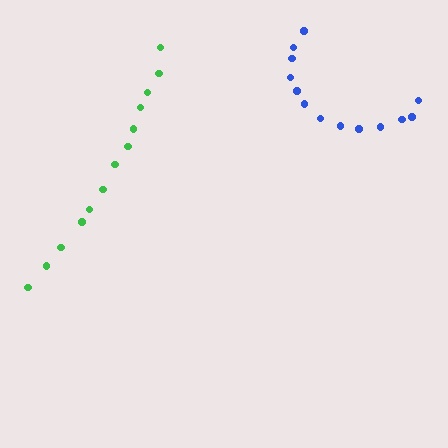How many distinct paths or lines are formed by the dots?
There are 2 distinct paths.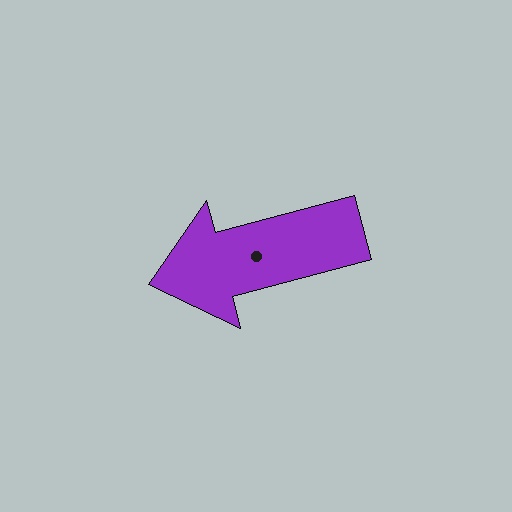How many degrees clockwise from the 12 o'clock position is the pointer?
Approximately 255 degrees.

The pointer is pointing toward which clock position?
Roughly 9 o'clock.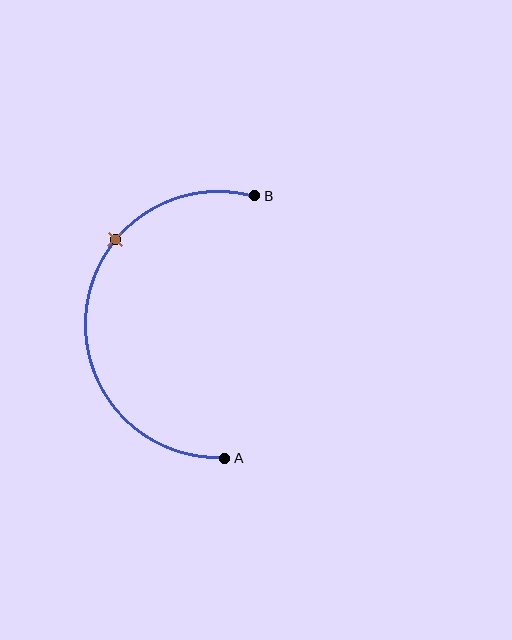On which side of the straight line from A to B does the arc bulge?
The arc bulges to the left of the straight line connecting A and B.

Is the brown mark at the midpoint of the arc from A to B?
No. The brown mark lies on the arc but is closer to endpoint B. The arc midpoint would be at the point on the curve equidistant along the arc from both A and B.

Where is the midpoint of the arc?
The arc midpoint is the point on the curve farthest from the straight line joining A and B. It sits to the left of that line.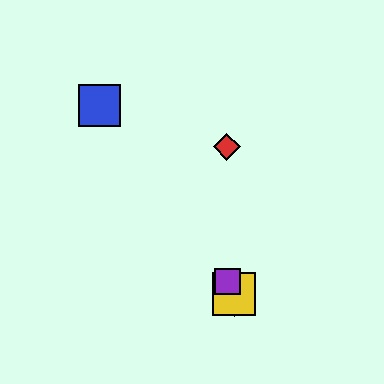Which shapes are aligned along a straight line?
The green diamond, the yellow square, the purple square are aligned along a straight line.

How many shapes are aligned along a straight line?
3 shapes (the green diamond, the yellow square, the purple square) are aligned along a straight line.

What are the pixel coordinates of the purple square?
The purple square is at (228, 282).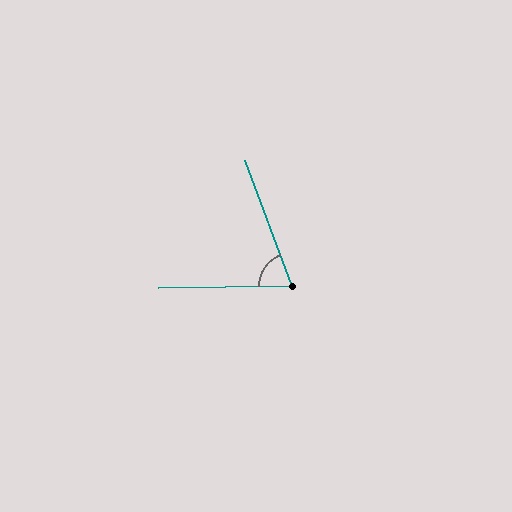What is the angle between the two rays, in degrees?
Approximately 71 degrees.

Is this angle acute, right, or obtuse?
It is acute.